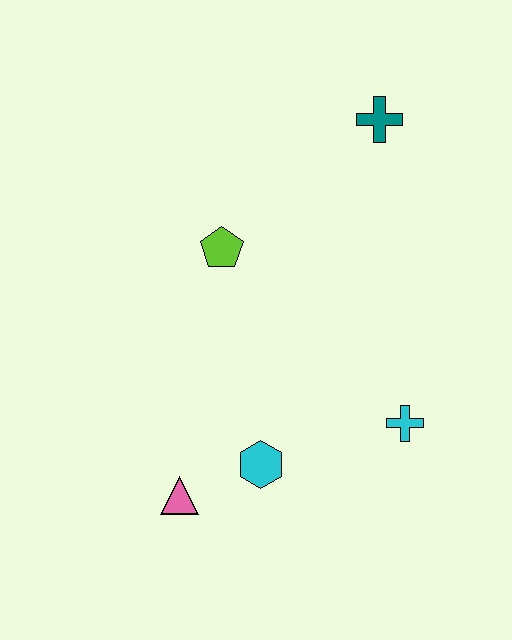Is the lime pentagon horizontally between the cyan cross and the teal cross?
No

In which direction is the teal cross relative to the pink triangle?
The teal cross is above the pink triangle.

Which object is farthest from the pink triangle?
The teal cross is farthest from the pink triangle.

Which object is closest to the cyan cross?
The cyan hexagon is closest to the cyan cross.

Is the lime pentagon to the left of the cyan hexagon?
Yes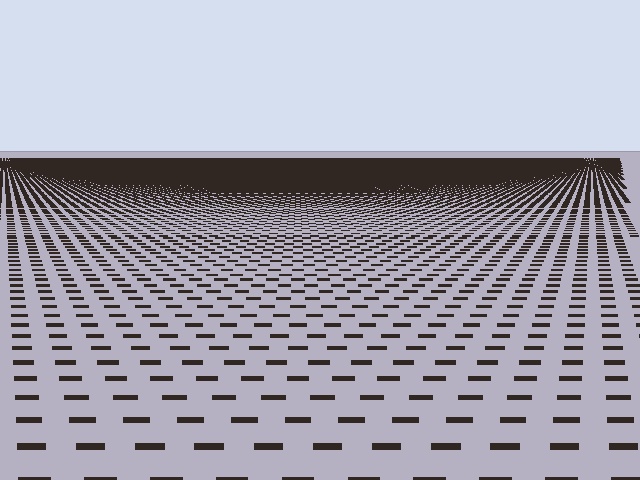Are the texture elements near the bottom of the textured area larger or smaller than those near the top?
Larger. Near the bottom, elements are closer to the viewer and appear at a bigger on-screen size.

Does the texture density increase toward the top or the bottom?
Density increases toward the top.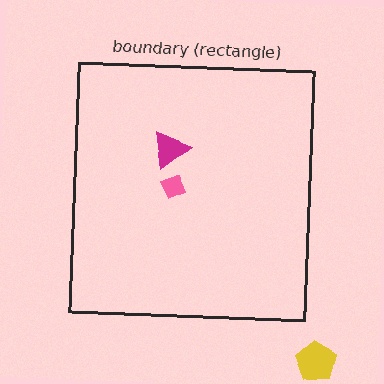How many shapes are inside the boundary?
2 inside, 1 outside.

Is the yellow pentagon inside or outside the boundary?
Outside.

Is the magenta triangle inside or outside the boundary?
Inside.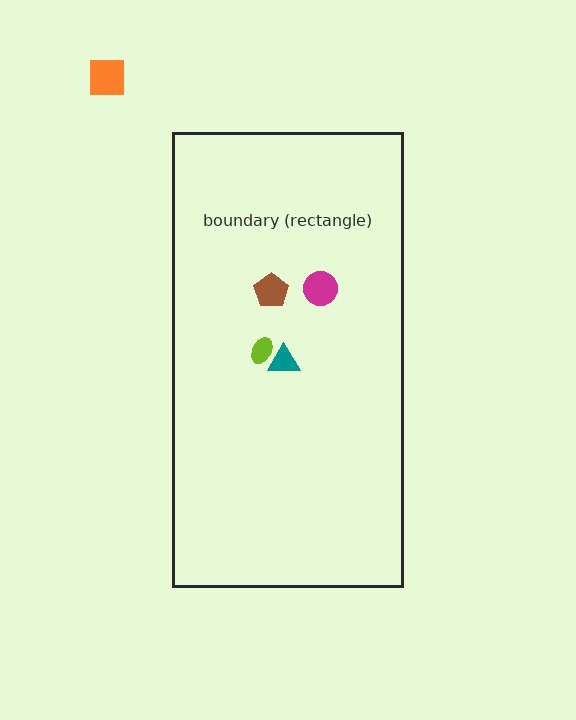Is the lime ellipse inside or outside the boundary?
Inside.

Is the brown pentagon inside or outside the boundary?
Inside.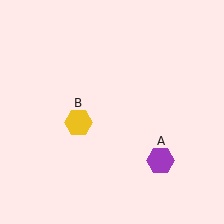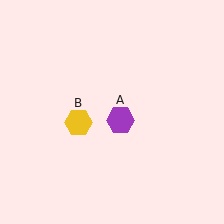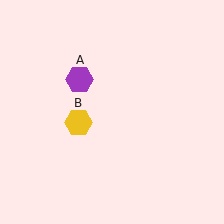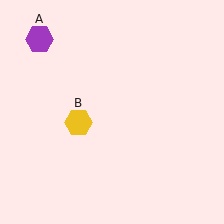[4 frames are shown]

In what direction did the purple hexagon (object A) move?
The purple hexagon (object A) moved up and to the left.